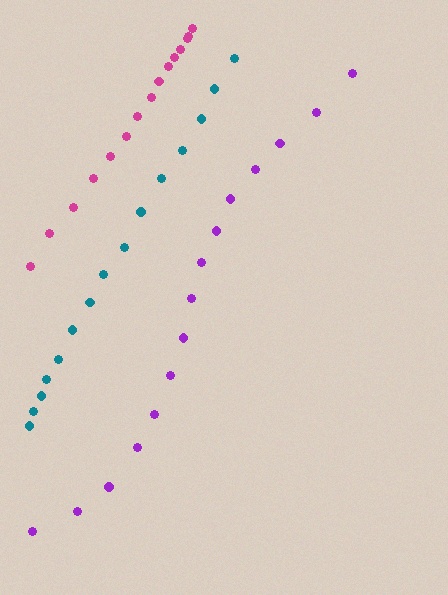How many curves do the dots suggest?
There are 3 distinct paths.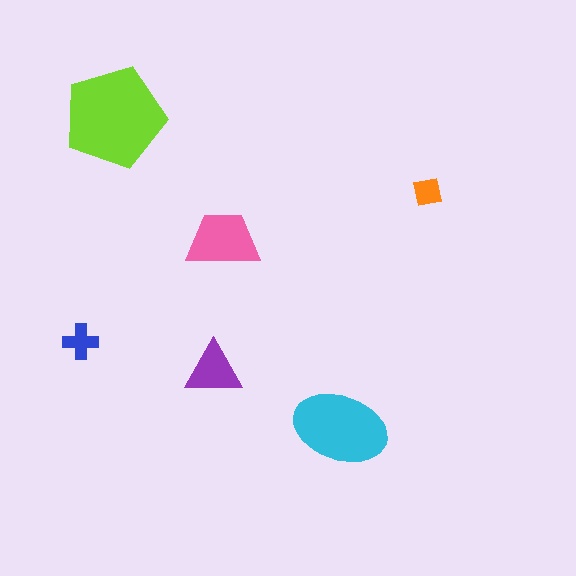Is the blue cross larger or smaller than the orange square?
Larger.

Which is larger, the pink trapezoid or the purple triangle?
The pink trapezoid.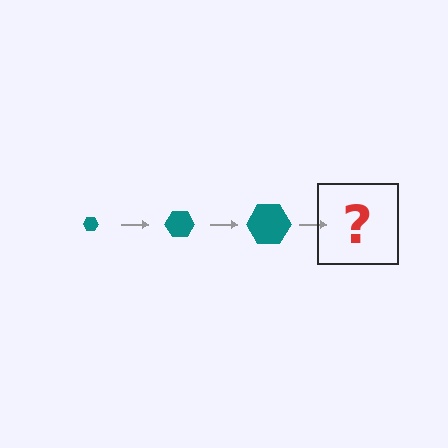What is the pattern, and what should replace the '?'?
The pattern is that the hexagon gets progressively larger each step. The '?' should be a teal hexagon, larger than the previous one.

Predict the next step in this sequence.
The next step is a teal hexagon, larger than the previous one.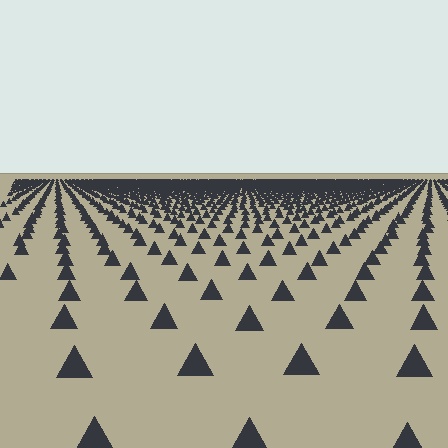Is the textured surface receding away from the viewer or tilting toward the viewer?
The surface is receding away from the viewer. Texture elements get smaller and denser toward the top.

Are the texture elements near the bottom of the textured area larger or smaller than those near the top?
Larger. Near the bottom, elements are closer to the viewer and appear at a bigger on-screen size.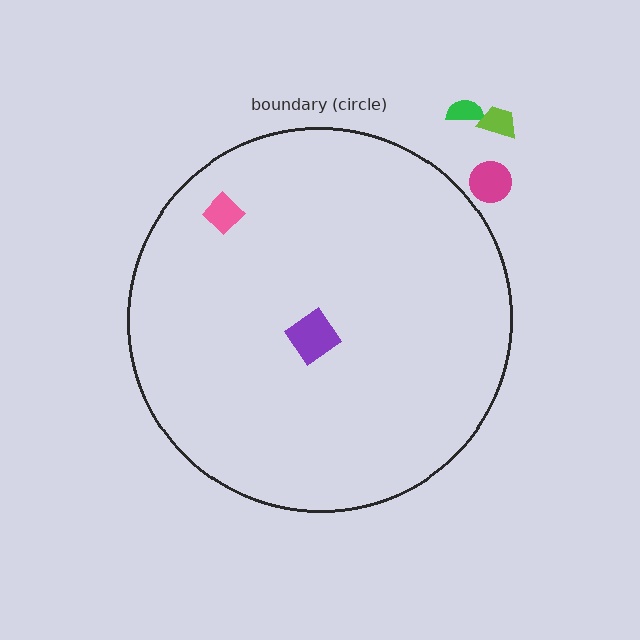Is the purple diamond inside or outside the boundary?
Inside.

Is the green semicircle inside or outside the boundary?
Outside.